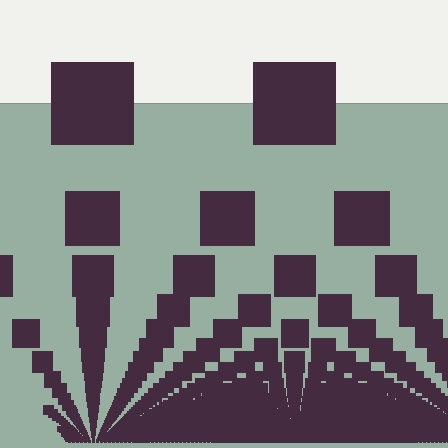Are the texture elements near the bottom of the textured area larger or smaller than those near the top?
Smaller. The gradient is inverted — elements near the bottom are smaller and denser.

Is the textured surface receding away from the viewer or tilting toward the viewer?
The surface appears to tilt toward the viewer. Texture elements get larger and sparser toward the top.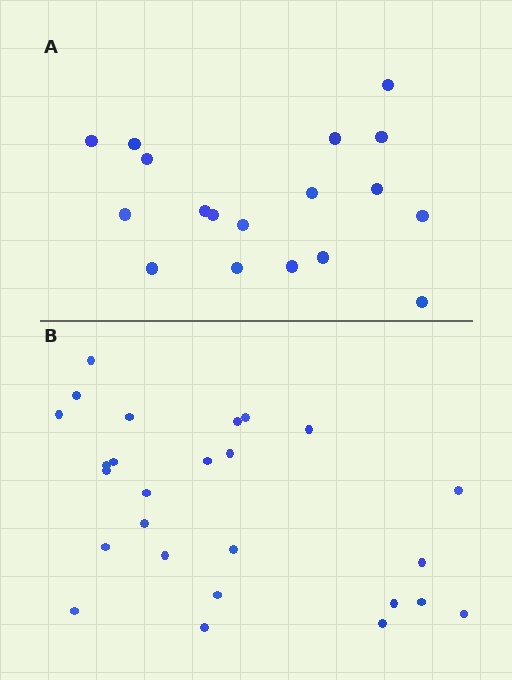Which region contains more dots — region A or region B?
Region B (the bottom region) has more dots.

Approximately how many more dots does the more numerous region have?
Region B has roughly 8 or so more dots than region A.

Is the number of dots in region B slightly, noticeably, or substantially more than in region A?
Region B has noticeably more, but not dramatically so. The ratio is roughly 1.4 to 1.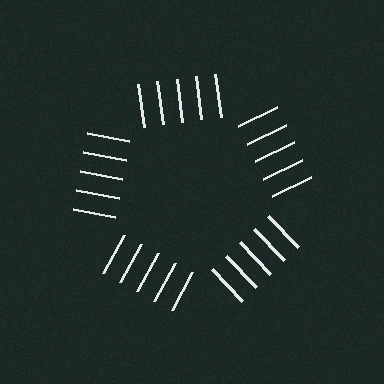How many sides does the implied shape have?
5 sides — the line-ends trace a pentagon.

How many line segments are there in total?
25 — 5 along each of the 5 edges.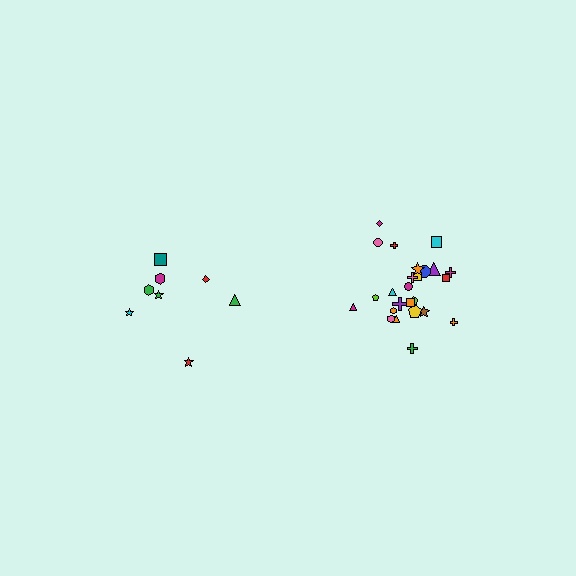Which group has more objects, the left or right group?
The right group.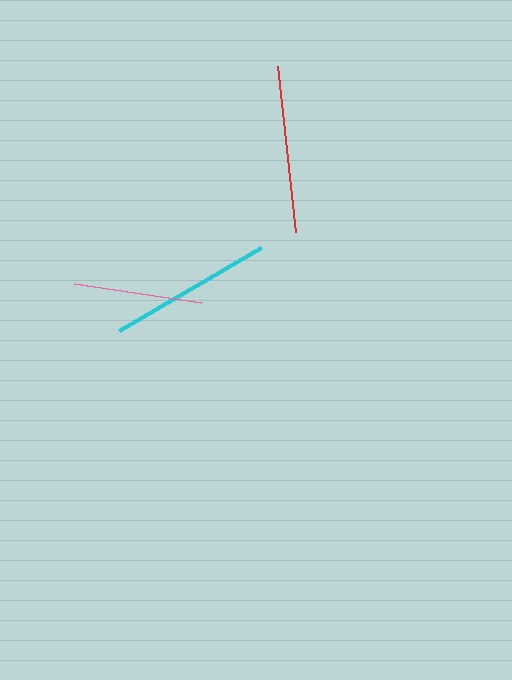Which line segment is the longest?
The red line is the longest at approximately 167 pixels.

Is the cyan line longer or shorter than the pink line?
The cyan line is longer than the pink line.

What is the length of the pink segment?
The pink segment is approximately 129 pixels long.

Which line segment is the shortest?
The pink line is the shortest at approximately 129 pixels.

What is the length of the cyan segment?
The cyan segment is approximately 165 pixels long.